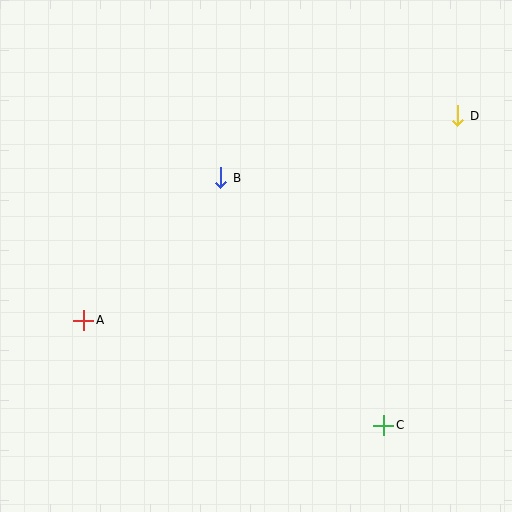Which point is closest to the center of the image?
Point B at (221, 178) is closest to the center.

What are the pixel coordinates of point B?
Point B is at (221, 178).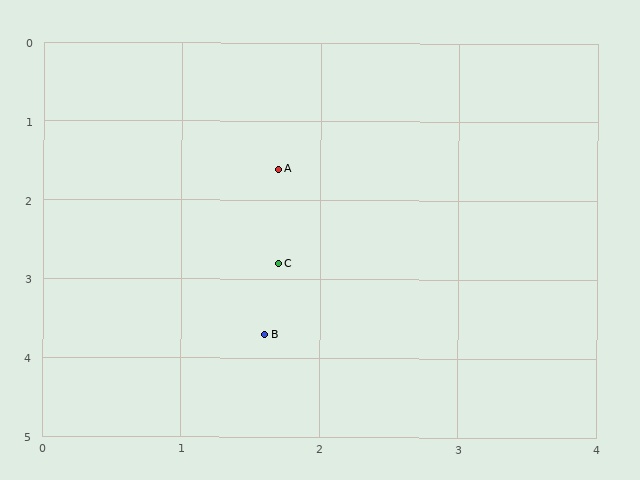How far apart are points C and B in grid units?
Points C and B are about 0.9 grid units apart.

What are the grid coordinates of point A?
Point A is at approximately (1.7, 1.6).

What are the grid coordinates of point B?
Point B is at approximately (1.6, 3.7).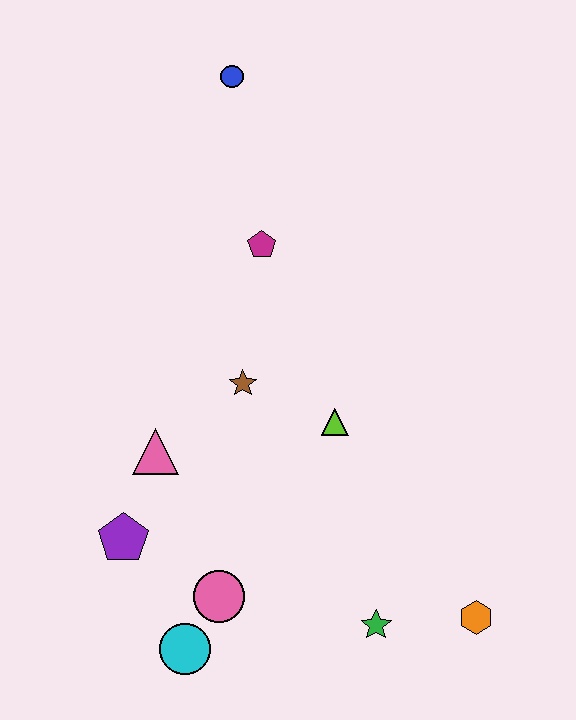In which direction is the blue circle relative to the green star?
The blue circle is above the green star.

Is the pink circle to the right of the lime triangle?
No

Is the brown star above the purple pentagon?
Yes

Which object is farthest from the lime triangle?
The blue circle is farthest from the lime triangle.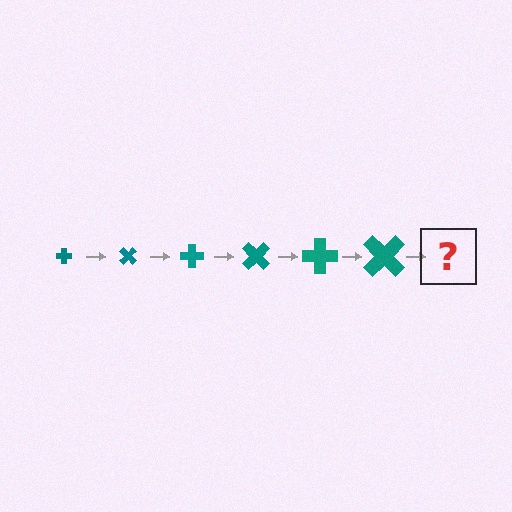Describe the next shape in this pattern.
It should be a cross, larger than the previous one and rotated 270 degrees from the start.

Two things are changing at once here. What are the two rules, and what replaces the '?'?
The two rules are that the cross grows larger each step and it rotates 45 degrees each step. The '?' should be a cross, larger than the previous one and rotated 270 degrees from the start.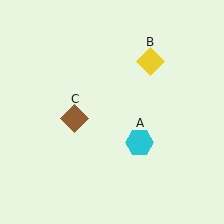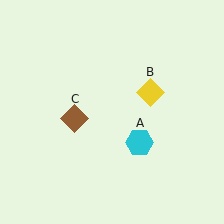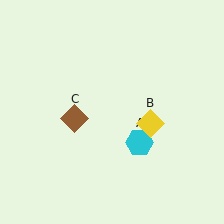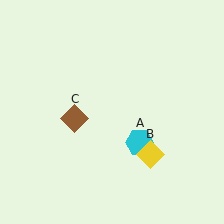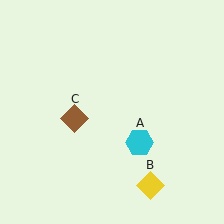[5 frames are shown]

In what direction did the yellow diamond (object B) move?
The yellow diamond (object B) moved down.